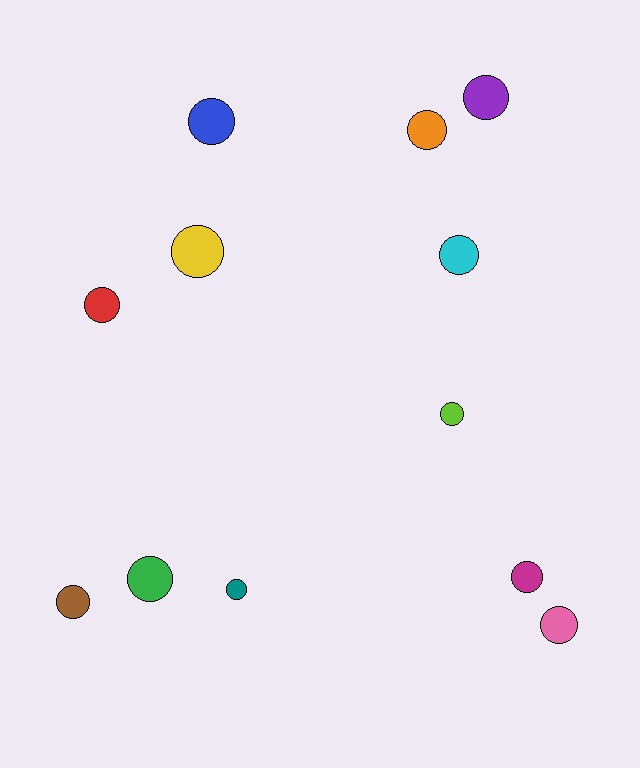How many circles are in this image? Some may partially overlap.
There are 12 circles.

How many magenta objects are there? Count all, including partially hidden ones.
There is 1 magenta object.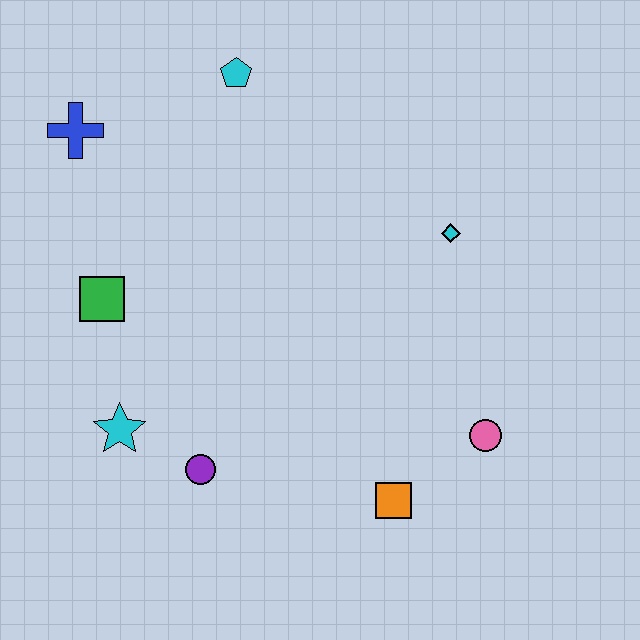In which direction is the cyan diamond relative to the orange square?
The cyan diamond is above the orange square.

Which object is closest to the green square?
The cyan star is closest to the green square.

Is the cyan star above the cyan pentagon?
No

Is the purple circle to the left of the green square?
No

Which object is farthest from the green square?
The pink circle is farthest from the green square.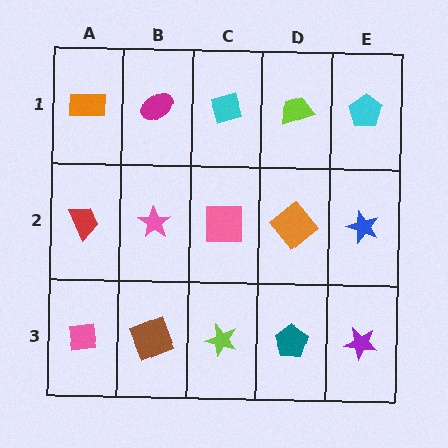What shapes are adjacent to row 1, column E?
A blue star (row 2, column E), a lime trapezoid (row 1, column D).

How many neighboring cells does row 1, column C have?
3.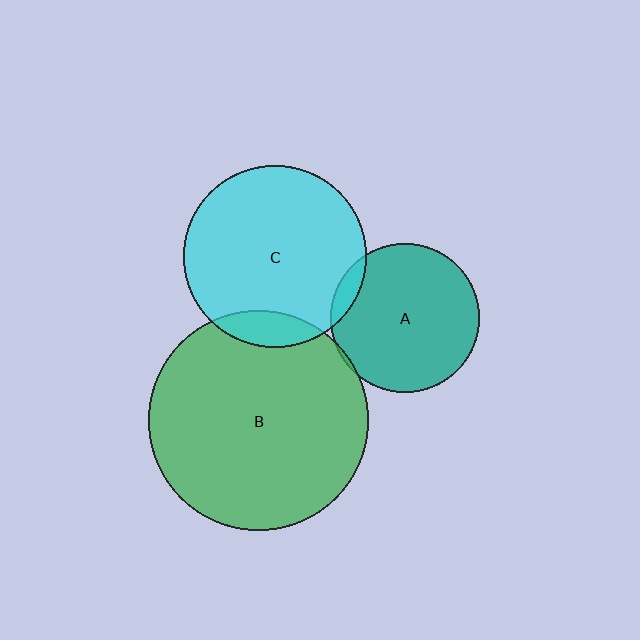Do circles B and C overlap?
Yes.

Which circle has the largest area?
Circle B (green).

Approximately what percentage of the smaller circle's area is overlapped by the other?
Approximately 10%.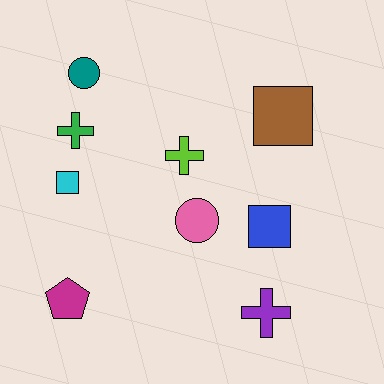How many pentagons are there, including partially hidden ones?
There is 1 pentagon.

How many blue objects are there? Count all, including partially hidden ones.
There is 1 blue object.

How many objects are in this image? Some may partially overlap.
There are 9 objects.